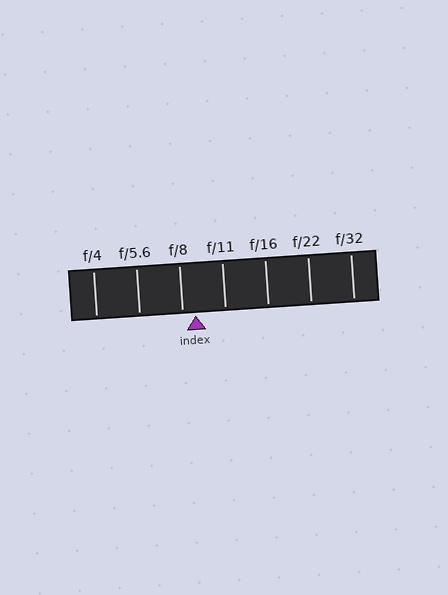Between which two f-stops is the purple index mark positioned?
The index mark is between f/8 and f/11.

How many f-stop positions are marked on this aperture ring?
There are 7 f-stop positions marked.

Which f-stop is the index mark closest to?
The index mark is closest to f/8.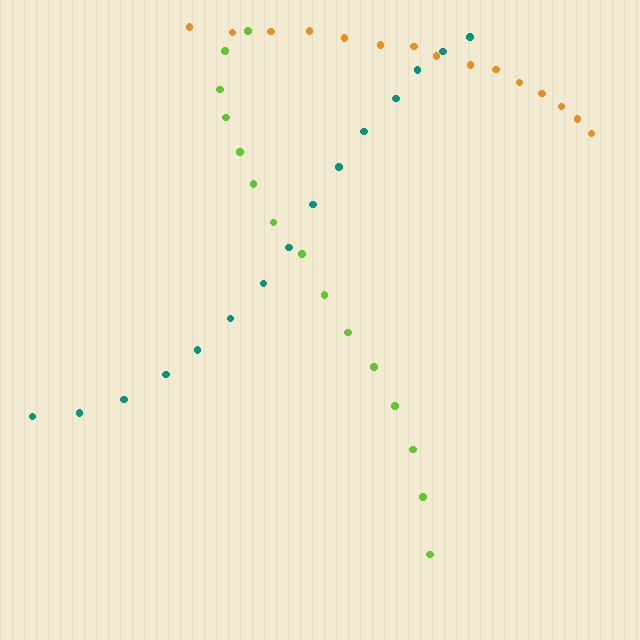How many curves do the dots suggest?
There are 3 distinct paths.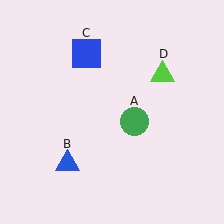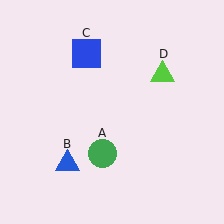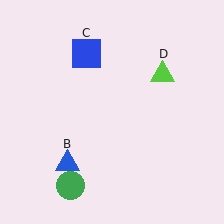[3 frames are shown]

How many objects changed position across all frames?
1 object changed position: green circle (object A).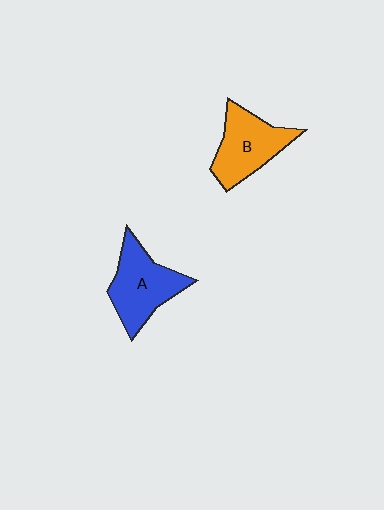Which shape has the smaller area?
Shape B (orange).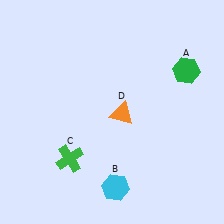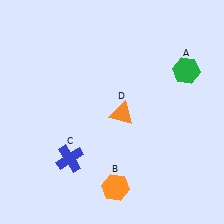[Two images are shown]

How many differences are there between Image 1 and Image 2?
There are 2 differences between the two images.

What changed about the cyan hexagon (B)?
In Image 1, B is cyan. In Image 2, it changed to orange.